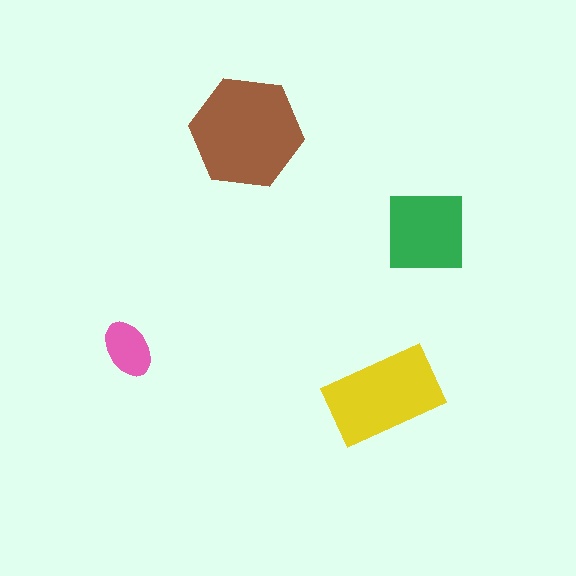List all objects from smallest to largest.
The pink ellipse, the green square, the yellow rectangle, the brown hexagon.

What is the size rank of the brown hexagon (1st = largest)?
1st.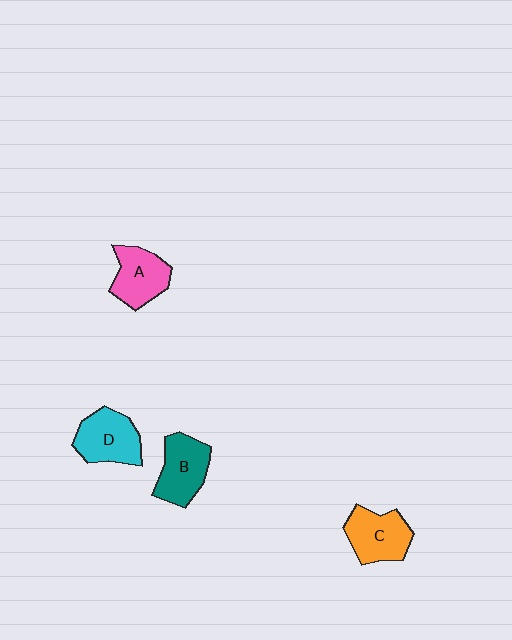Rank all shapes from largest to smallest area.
From largest to smallest: D (cyan), C (orange), B (teal), A (pink).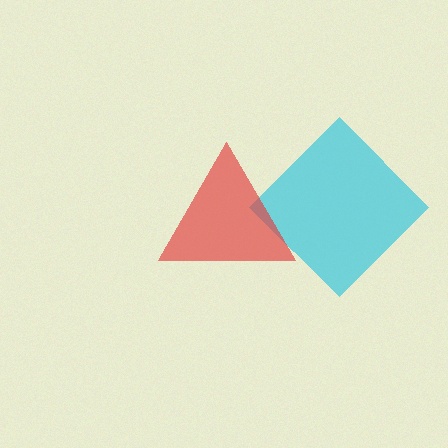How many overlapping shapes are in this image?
There are 2 overlapping shapes in the image.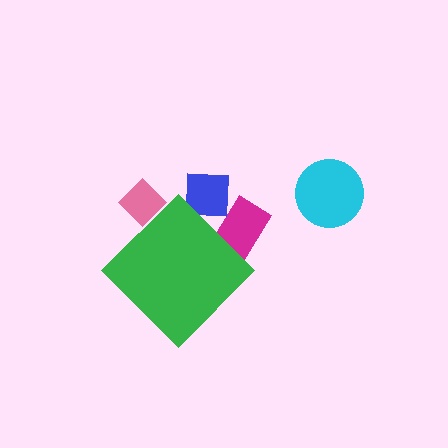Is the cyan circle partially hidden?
No, the cyan circle is fully visible.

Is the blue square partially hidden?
Yes, the blue square is partially hidden behind the green diamond.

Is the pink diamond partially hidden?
Yes, the pink diamond is partially hidden behind the green diamond.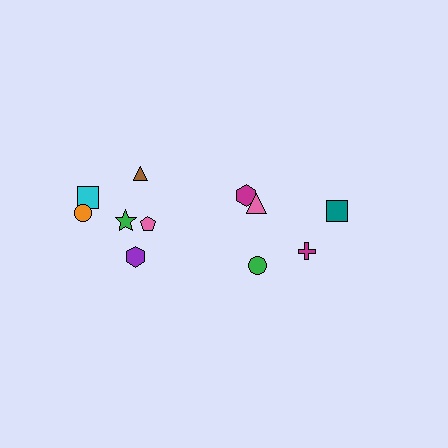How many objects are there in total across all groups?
There are 11 objects.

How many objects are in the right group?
There are 4 objects.